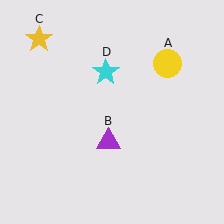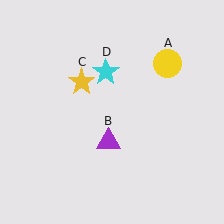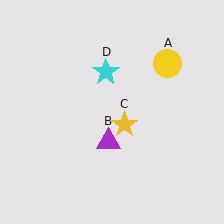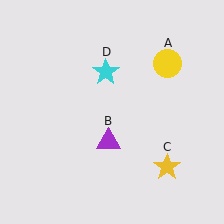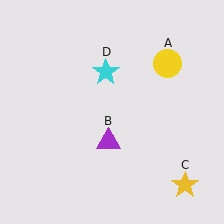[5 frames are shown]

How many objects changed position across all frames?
1 object changed position: yellow star (object C).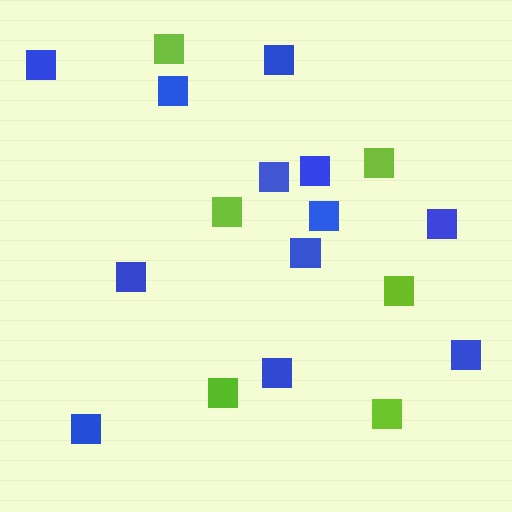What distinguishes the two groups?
There are 2 groups: one group of blue squares (12) and one group of lime squares (6).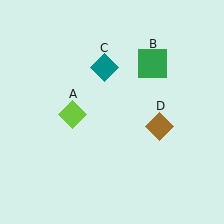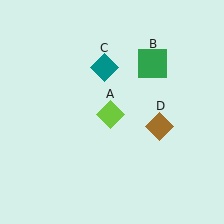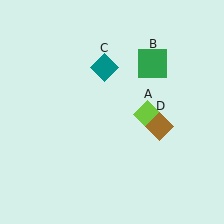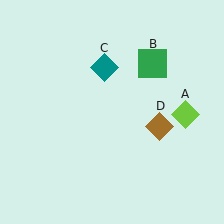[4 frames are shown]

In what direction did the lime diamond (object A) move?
The lime diamond (object A) moved right.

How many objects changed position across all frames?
1 object changed position: lime diamond (object A).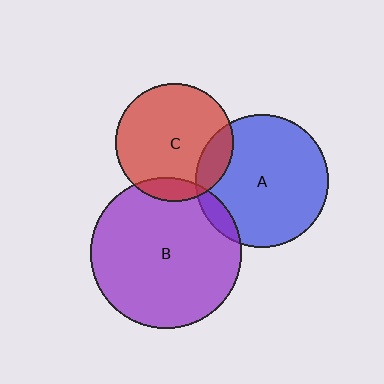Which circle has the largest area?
Circle B (purple).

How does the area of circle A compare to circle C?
Approximately 1.3 times.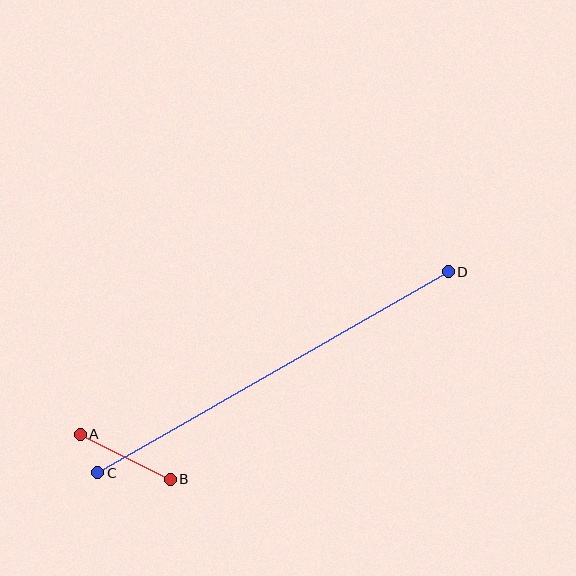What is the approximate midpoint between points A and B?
The midpoint is at approximately (125, 457) pixels.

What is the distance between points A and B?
The distance is approximately 100 pixels.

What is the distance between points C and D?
The distance is approximately 404 pixels.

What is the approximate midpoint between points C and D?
The midpoint is at approximately (273, 372) pixels.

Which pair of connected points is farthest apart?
Points C and D are farthest apart.